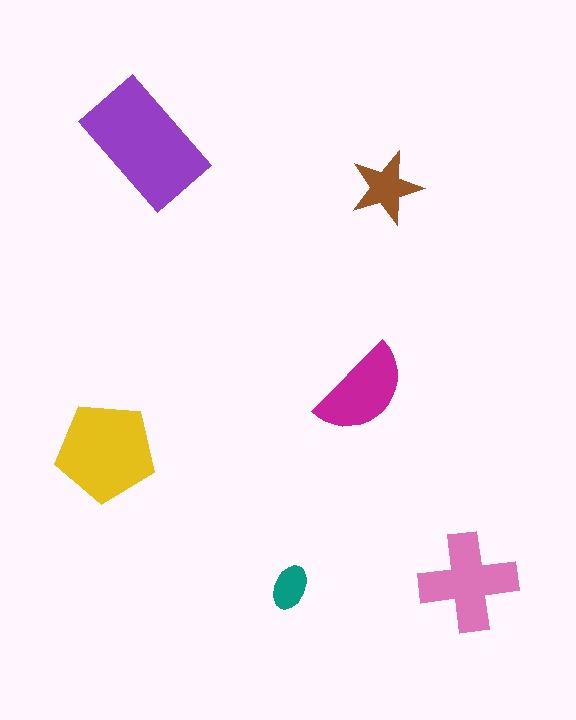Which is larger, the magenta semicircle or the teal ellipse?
The magenta semicircle.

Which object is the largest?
The purple rectangle.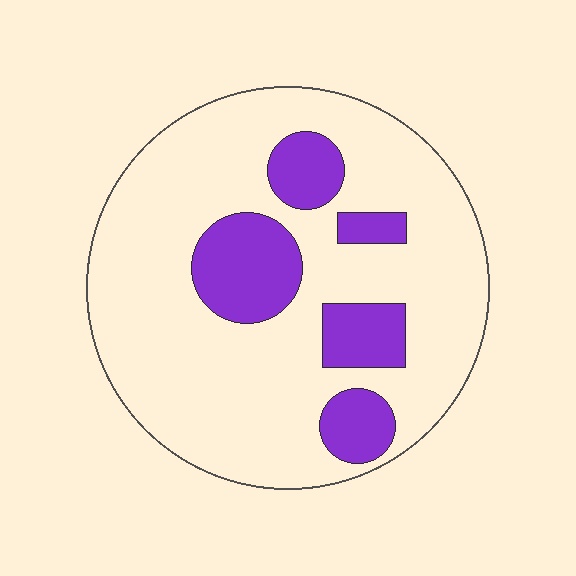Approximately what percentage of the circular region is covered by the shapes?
Approximately 20%.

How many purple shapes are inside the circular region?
5.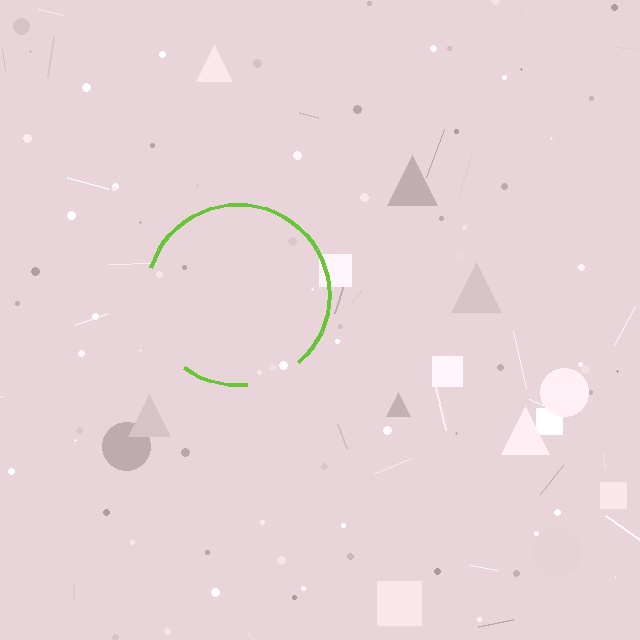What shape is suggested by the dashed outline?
The dashed outline suggests a circle.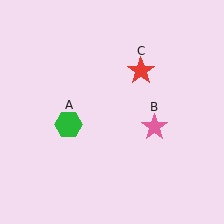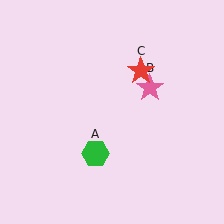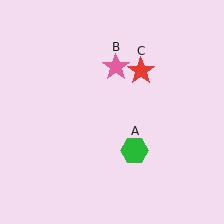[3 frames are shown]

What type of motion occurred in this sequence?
The green hexagon (object A), pink star (object B) rotated counterclockwise around the center of the scene.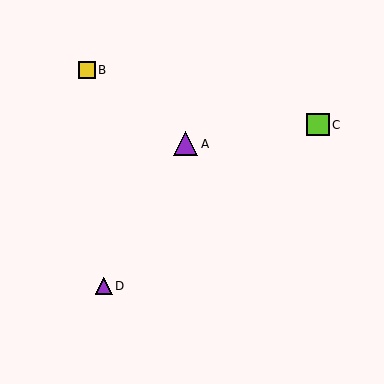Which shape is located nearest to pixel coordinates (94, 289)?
The purple triangle (labeled D) at (104, 286) is nearest to that location.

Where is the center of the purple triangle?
The center of the purple triangle is at (104, 286).